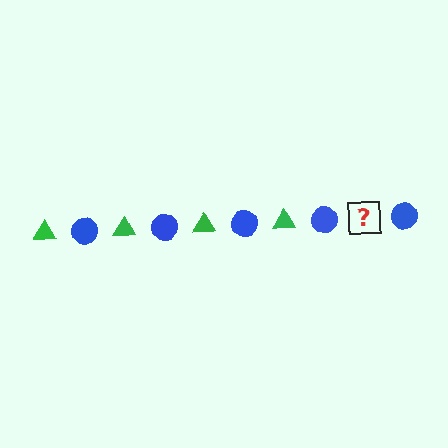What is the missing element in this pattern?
The missing element is a green triangle.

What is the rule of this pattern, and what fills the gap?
The rule is that the pattern alternates between green triangle and blue circle. The gap should be filled with a green triangle.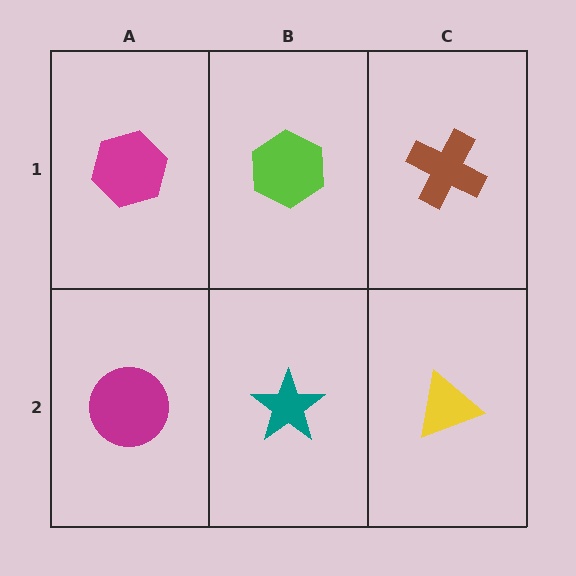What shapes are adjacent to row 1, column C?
A yellow triangle (row 2, column C), a lime hexagon (row 1, column B).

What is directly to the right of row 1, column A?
A lime hexagon.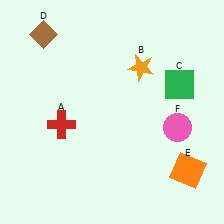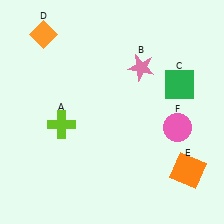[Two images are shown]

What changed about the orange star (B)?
In Image 1, B is orange. In Image 2, it changed to pink.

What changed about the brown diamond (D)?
In Image 1, D is brown. In Image 2, it changed to orange.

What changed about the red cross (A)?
In Image 1, A is red. In Image 2, it changed to lime.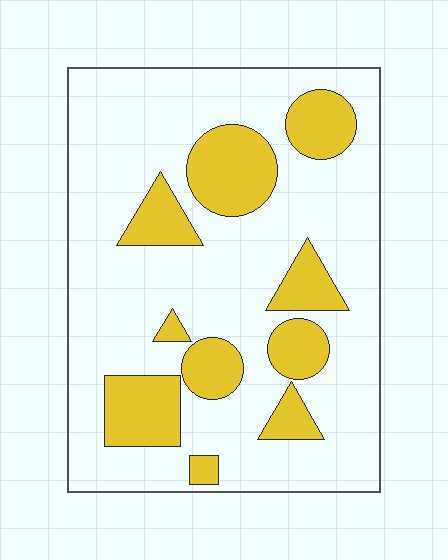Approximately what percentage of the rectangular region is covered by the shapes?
Approximately 25%.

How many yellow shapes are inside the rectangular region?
10.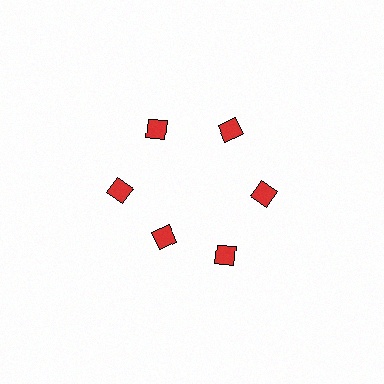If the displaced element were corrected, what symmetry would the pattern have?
It would have 6-fold rotational symmetry — the pattern would map onto itself every 60 degrees.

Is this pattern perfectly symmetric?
No. The 6 red squares are arranged in a ring, but one element near the 7 o'clock position is pulled inward toward the center, breaking the 6-fold rotational symmetry.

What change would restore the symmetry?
The symmetry would be restored by moving it outward, back onto the ring so that all 6 squares sit at equal angles and equal distance from the center.